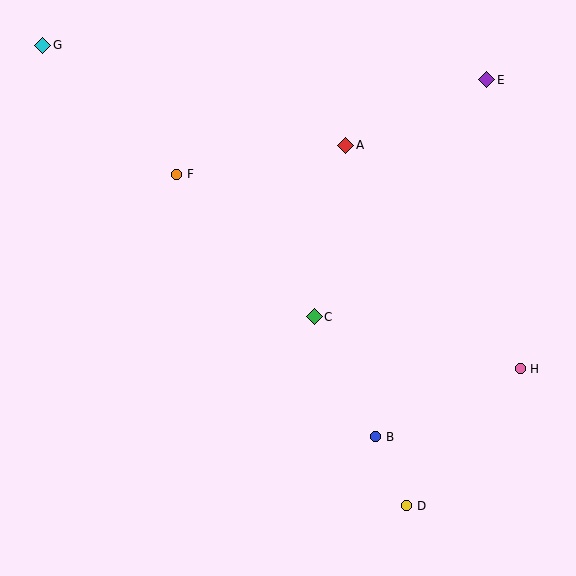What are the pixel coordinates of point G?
Point G is at (43, 45).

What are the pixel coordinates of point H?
Point H is at (520, 369).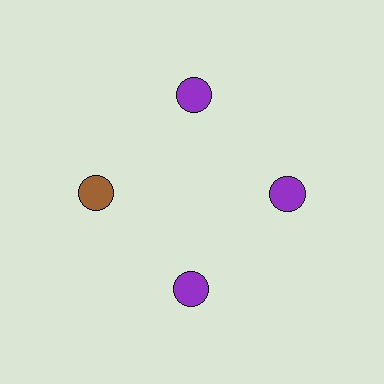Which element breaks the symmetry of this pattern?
The brown circle at roughly the 9 o'clock position breaks the symmetry. All other shapes are purple circles.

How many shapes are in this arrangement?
There are 4 shapes arranged in a ring pattern.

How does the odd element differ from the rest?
It has a different color: brown instead of purple.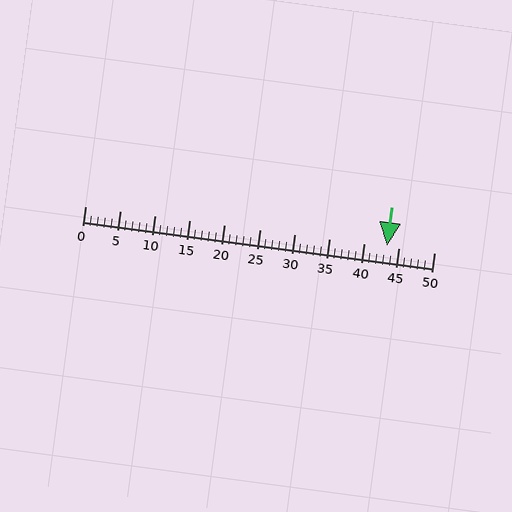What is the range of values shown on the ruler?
The ruler shows values from 0 to 50.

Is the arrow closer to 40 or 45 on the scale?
The arrow is closer to 45.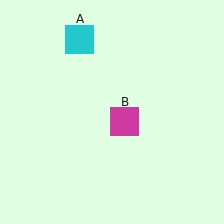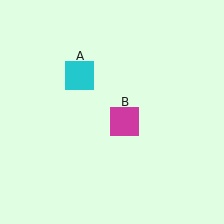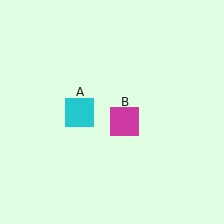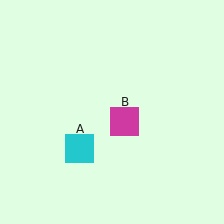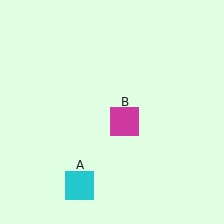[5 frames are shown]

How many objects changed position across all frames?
1 object changed position: cyan square (object A).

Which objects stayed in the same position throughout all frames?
Magenta square (object B) remained stationary.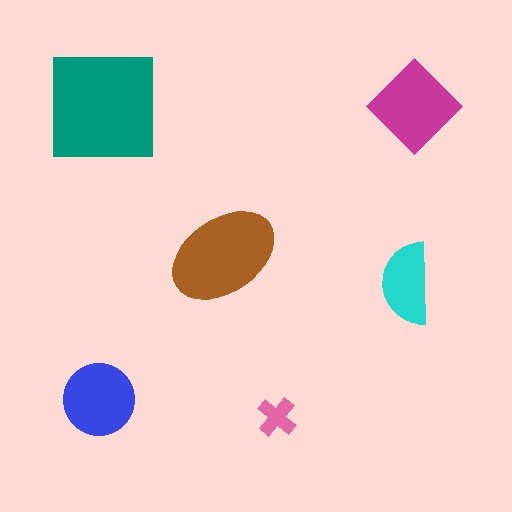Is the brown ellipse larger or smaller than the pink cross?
Larger.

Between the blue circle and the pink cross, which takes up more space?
The blue circle.